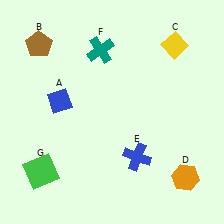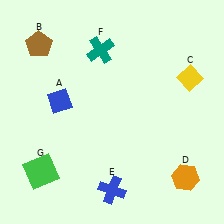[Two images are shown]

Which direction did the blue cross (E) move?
The blue cross (E) moved down.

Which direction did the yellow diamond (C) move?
The yellow diamond (C) moved down.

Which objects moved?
The objects that moved are: the yellow diamond (C), the blue cross (E).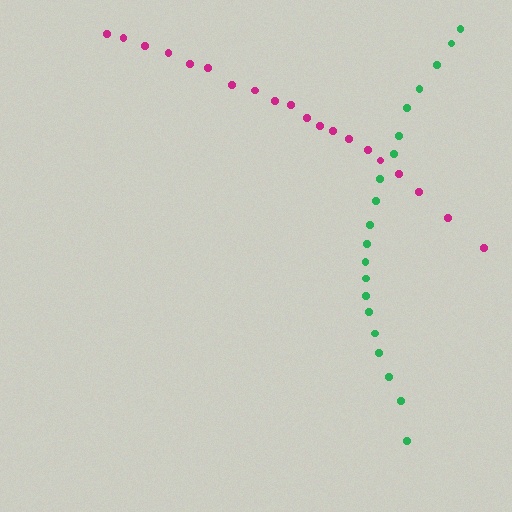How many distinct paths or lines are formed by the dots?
There are 2 distinct paths.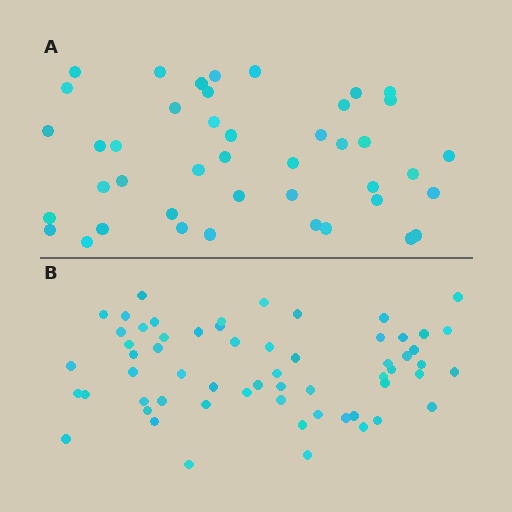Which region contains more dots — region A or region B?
Region B (the bottom region) has more dots.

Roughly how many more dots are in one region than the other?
Region B has approximately 15 more dots than region A.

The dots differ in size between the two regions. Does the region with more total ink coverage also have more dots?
No. Region A has more total ink coverage because its dots are larger, but region B actually contains more individual dots. Total area can be misleading — the number of items is what matters here.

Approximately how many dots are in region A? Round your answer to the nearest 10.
About 40 dots. (The exact count is 43, which rounds to 40.)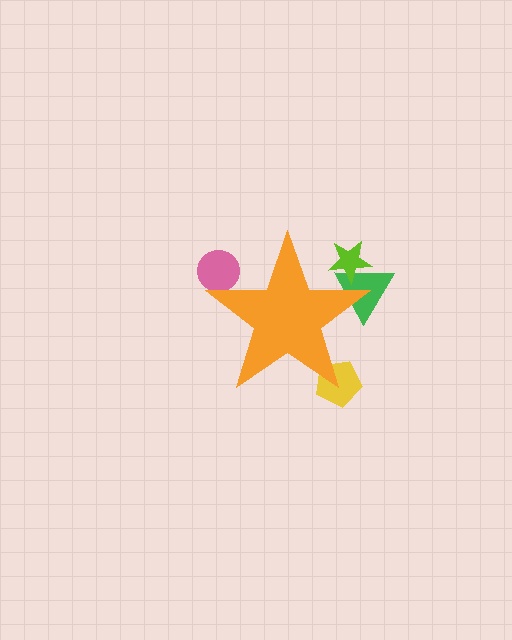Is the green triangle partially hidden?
Yes, the green triangle is partially hidden behind the orange star.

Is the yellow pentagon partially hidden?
Yes, the yellow pentagon is partially hidden behind the orange star.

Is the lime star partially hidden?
Yes, the lime star is partially hidden behind the orange star.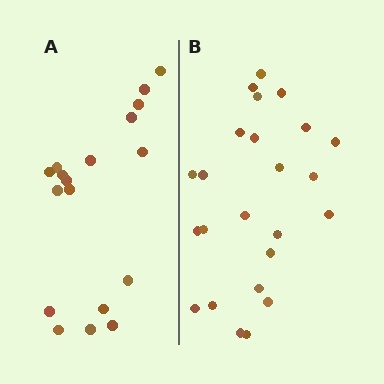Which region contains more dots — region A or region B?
Region B (the right region) has more dots.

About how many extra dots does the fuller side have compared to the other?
Region B has about 6 more dots than region A.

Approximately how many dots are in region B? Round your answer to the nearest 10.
About 20 dots. (The exact count is 24, which rounds to 20.)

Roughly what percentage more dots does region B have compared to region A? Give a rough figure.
About 35% more.